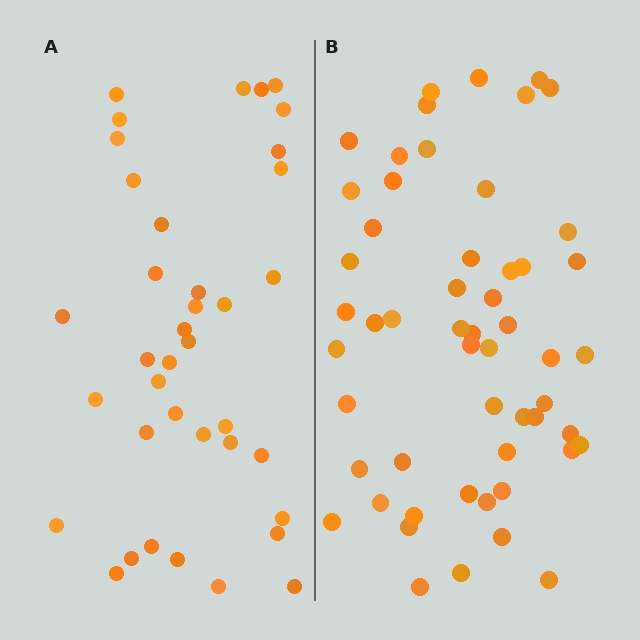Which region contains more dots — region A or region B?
Region B (the right region) has more dots.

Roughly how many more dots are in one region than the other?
Region B has approximately 15 more dots than region A.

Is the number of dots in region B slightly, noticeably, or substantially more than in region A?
Region B has noticeably more, but not dramatically so. The ratio is roughly 1.4 to 1.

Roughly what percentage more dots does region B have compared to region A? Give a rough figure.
About 40% more.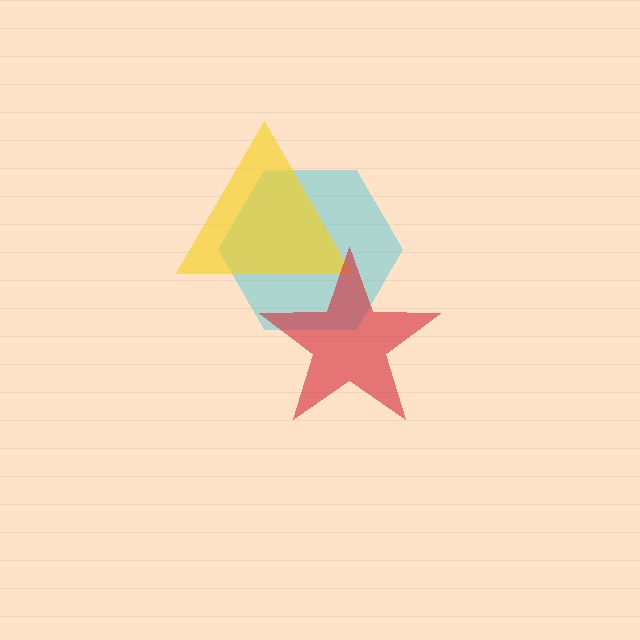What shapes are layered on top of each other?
The layered shapes are: a cyan hexagon, a yellow triangle, a red star.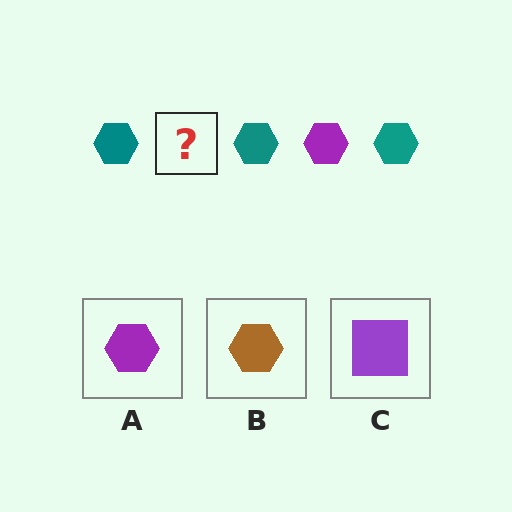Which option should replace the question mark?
Option A.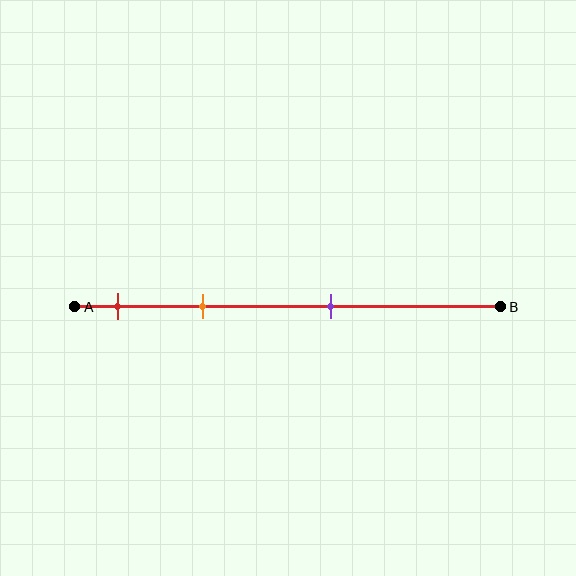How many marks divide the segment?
There are 3 marks dividing the segment.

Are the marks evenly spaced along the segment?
No, the marks are not evenly spaced.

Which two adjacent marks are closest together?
The red and orange marks are the closest adjacent pair.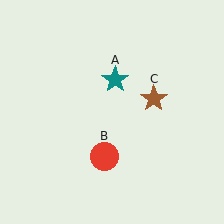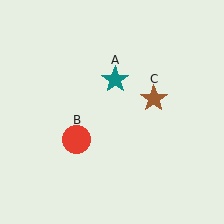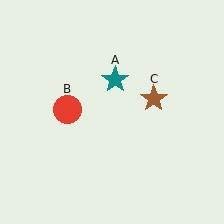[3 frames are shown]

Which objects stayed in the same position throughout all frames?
Teal star (object A) and brown star (object C) remained stationary.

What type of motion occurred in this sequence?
The red circle (object B) rotated clockwise around the center of the scene.